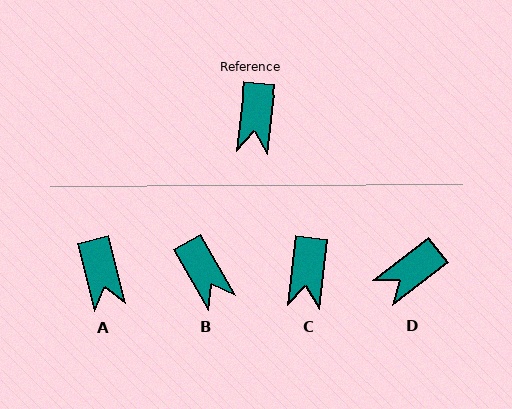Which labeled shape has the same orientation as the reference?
C.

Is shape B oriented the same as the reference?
No, it is off by about 36 degrees.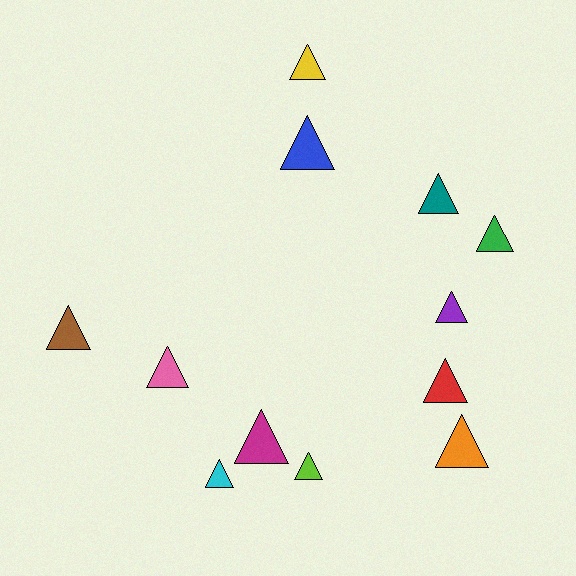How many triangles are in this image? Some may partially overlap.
There are 12 triangles.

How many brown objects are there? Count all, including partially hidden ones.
There is 1 brown object.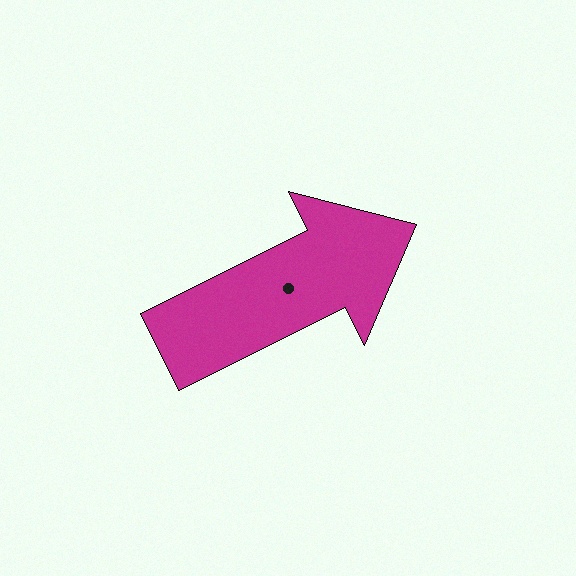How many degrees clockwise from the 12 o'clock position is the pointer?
Approximately 64 degrees.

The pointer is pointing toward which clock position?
Roughly 2 o'clock.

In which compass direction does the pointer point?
Northeast.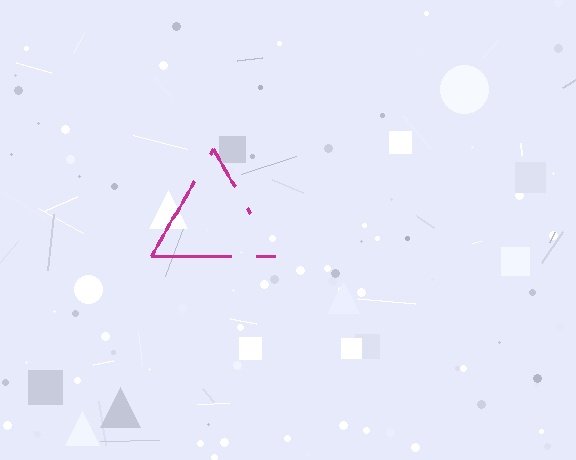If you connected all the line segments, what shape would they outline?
They would outline a triangle.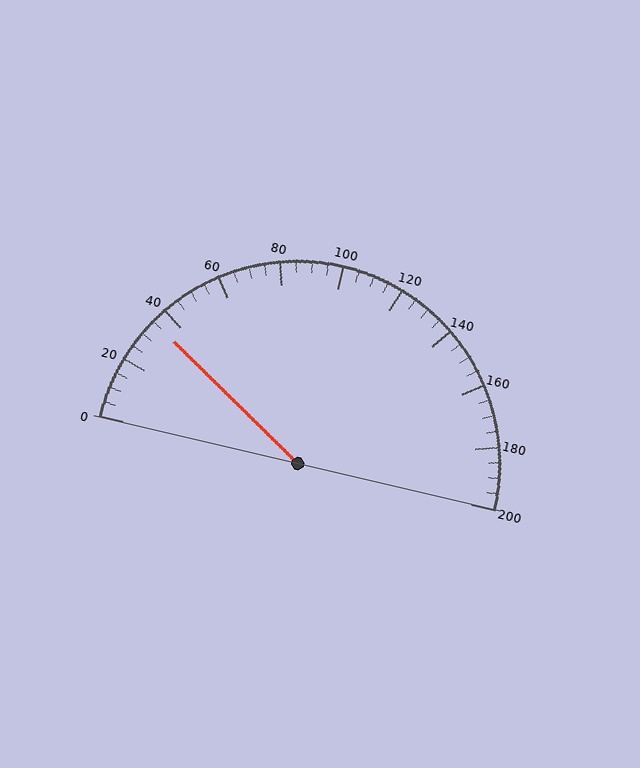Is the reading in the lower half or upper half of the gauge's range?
The reading is in the lower half of the range (0 to 200).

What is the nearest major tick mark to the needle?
The nearest major tick mark is 40.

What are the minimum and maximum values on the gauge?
The gauge ranges from 0 to 200.